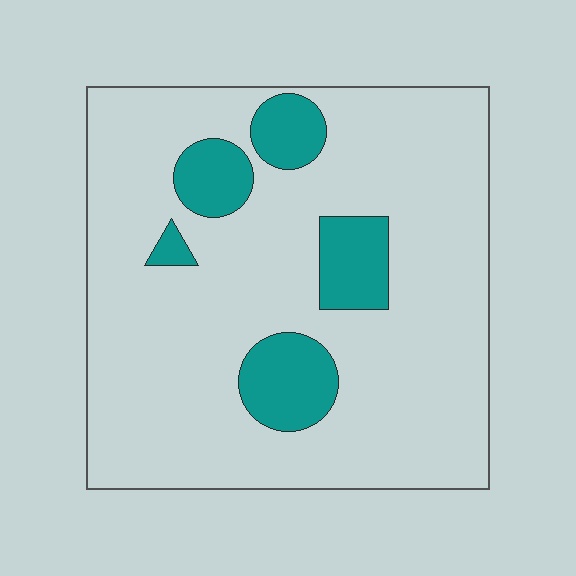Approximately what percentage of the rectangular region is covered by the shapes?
Approximately 15%.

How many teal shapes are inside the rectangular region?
5.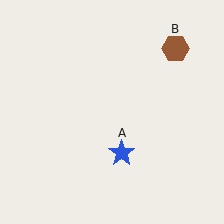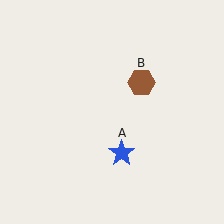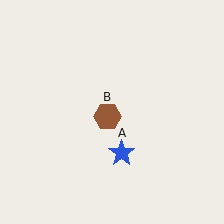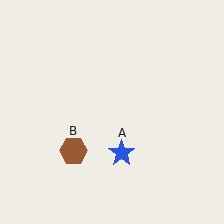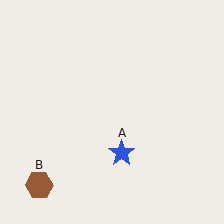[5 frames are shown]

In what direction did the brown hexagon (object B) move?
The brown hexagon (object B) moved down and to the left.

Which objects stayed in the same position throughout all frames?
Blue star (object A) remained stationary.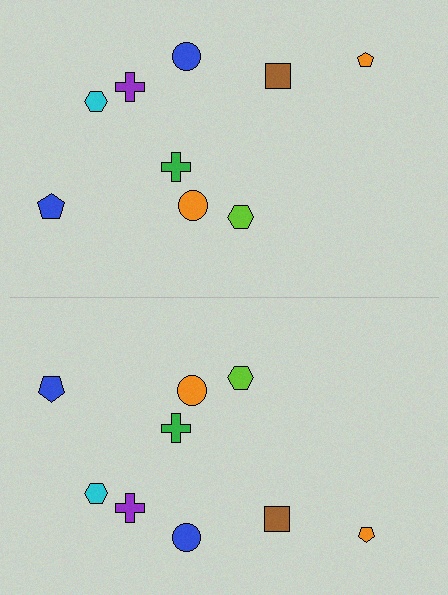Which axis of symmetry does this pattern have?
The pattern has a horizontal axis of symmetry running through the center of the image.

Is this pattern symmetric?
Yes, this pattern has bilateral (reflection) symmetry.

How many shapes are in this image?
There are 18 shapes in this image.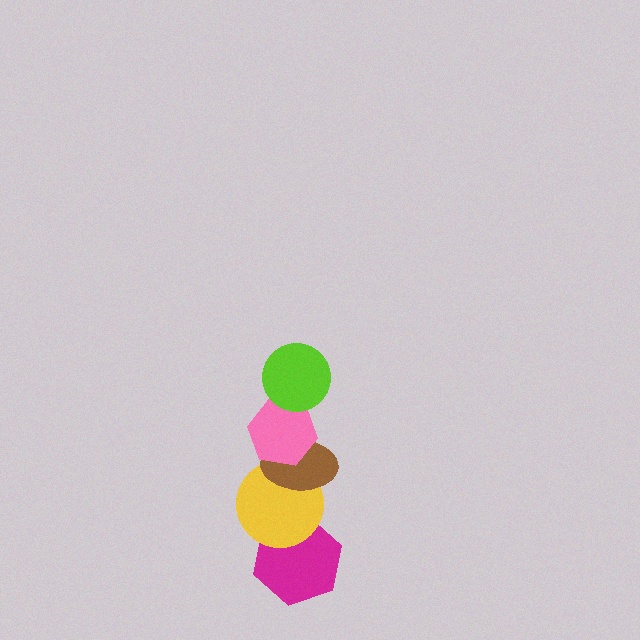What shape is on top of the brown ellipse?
The pink hexagon is on top of the brown ellipse.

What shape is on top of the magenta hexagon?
The yellow circle is on top of the magenta hexagon.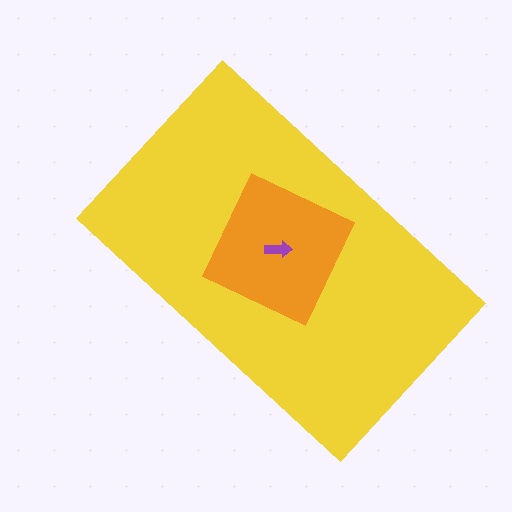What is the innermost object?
The purple arrow.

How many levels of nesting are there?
3.